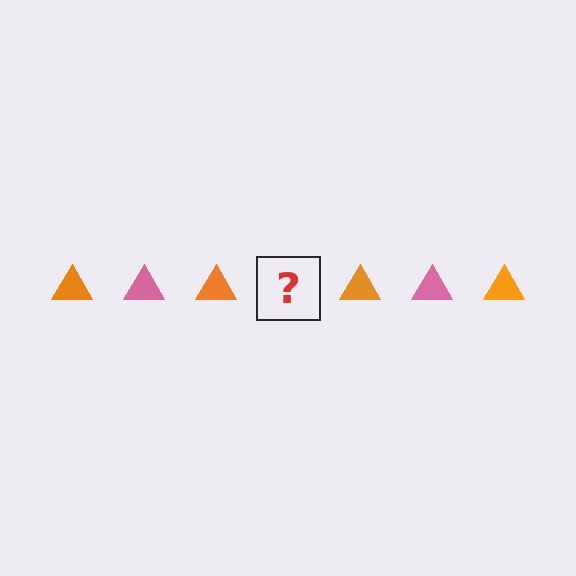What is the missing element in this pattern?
The missing element is a pink triangle.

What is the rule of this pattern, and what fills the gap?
The rule is that the pattern cycles through orange, pink triangles. The gap should be filled with a pink triangle.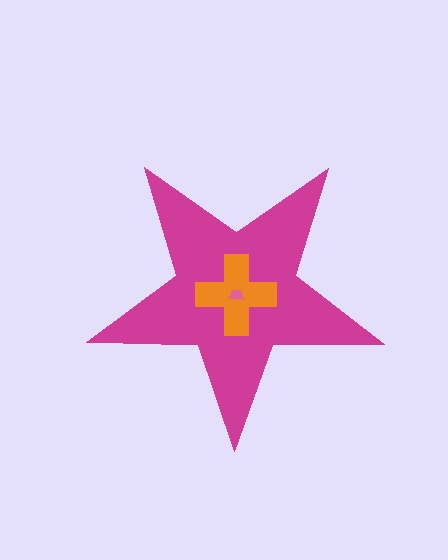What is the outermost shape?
The magenta star.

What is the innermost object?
The pink trapezoid.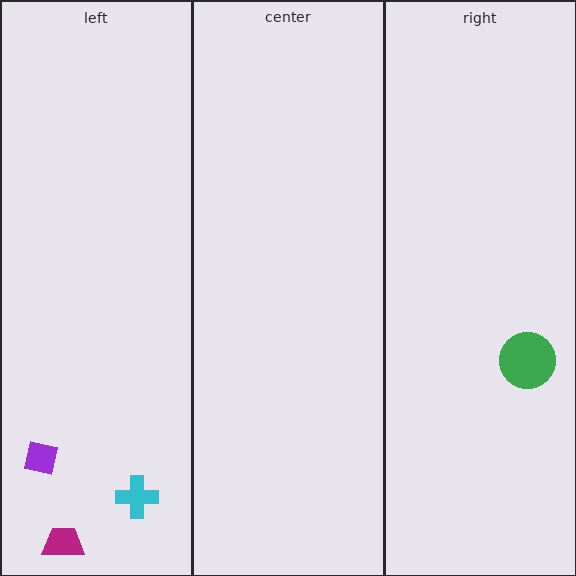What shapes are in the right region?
The green circle.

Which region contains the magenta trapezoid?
The left region.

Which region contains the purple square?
The left region.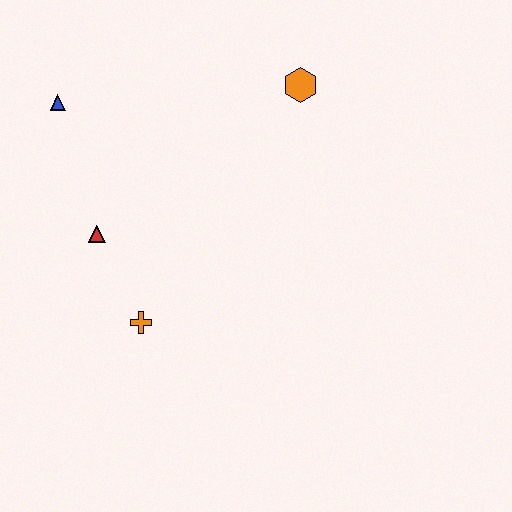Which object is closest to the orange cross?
The red triangle is closest to the orange cross.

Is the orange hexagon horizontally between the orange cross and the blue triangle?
No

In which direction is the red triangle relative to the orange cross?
The red triangle is above the orange cross.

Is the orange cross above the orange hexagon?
No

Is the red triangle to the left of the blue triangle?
No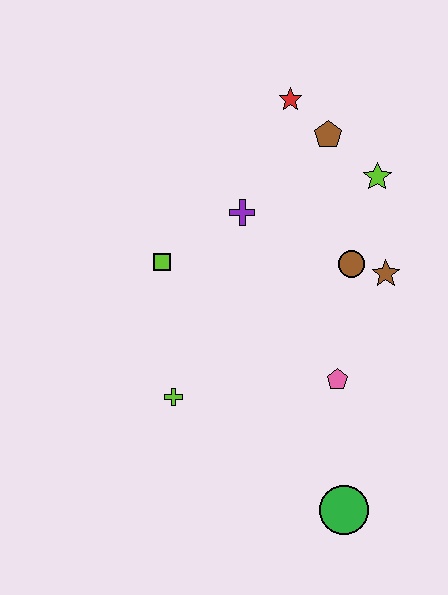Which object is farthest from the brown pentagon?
The green circle is farthest from the brown pentagon.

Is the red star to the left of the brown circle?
Yes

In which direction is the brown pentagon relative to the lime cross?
The brown pentagon is above the lime cross.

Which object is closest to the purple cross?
The lime square is closest to the purple cross.